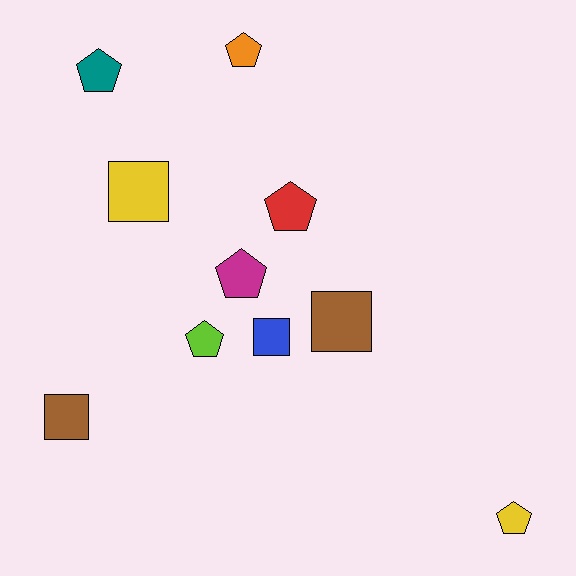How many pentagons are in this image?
There are 6 pentagons.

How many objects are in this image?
There are 10 objects.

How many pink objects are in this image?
There are no pink objects.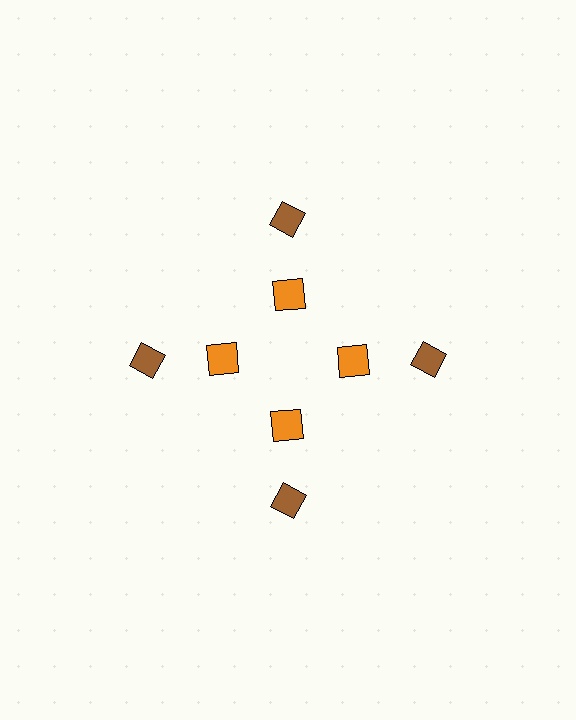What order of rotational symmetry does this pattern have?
This pattern has 4-fold rotational symmetry.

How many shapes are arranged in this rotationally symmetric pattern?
There are 8 shapes, arranged in 4 groups of 2.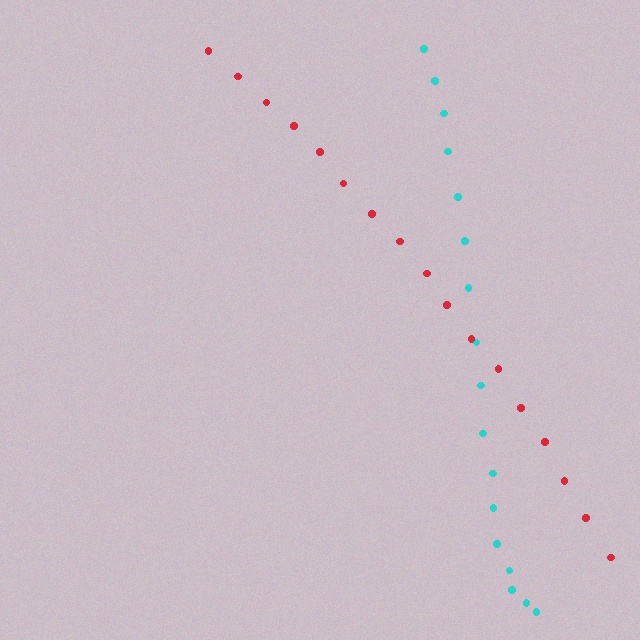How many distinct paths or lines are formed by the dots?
There are 2 distinct paths.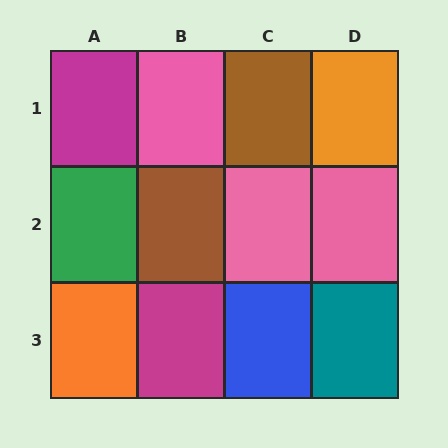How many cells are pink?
3 cells are pink.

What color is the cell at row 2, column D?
Pink.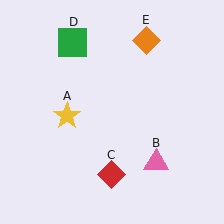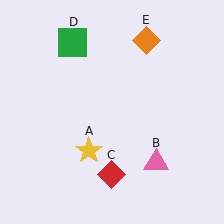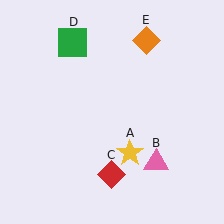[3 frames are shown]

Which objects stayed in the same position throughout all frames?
Pink triangle (object B) and red diamond (object C) and green square (object D) and orange diamond (object E) remained stationary.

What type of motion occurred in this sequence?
The yellow star (object A) rotated counterclockwise around the center of the scene.